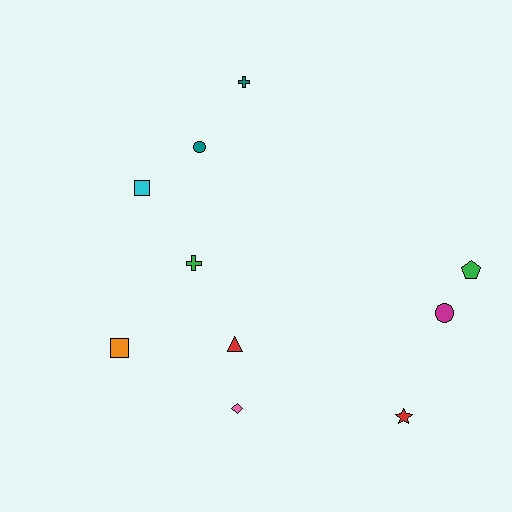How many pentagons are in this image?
There is 1 pentagon.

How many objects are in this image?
There are 10 objects.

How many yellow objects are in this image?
There are no yellow objects.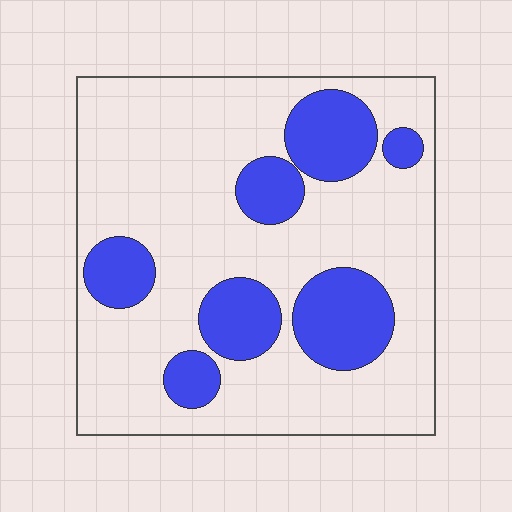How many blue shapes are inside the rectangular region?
7.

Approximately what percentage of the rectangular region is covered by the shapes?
Approximately 25%.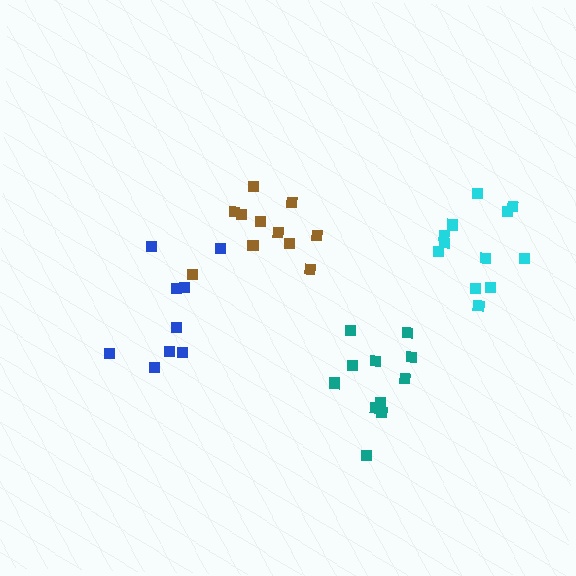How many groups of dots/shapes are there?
There are 4 groups.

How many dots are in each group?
Group 1: 13 dots, Group 2: 9 dots, Group 3: 11 dots, Group 4: 11 dots (44 total).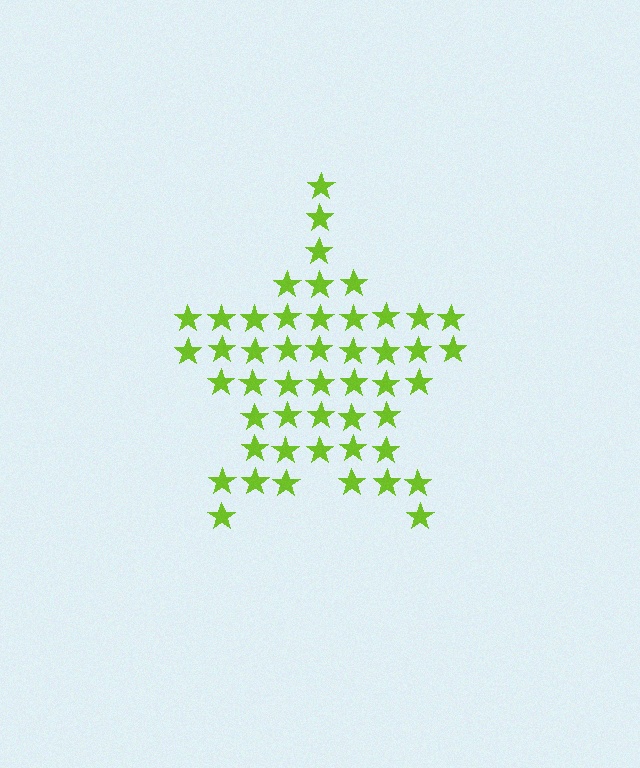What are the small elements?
The small elements are stars.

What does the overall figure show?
The overall figure shows a star.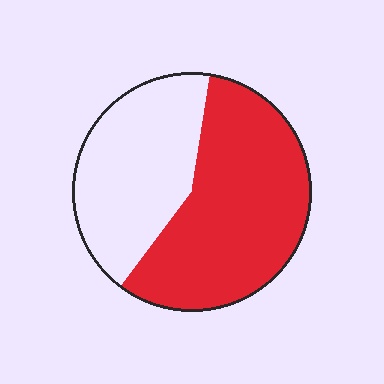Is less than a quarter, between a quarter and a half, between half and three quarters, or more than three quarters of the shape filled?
Between half and three quarters.